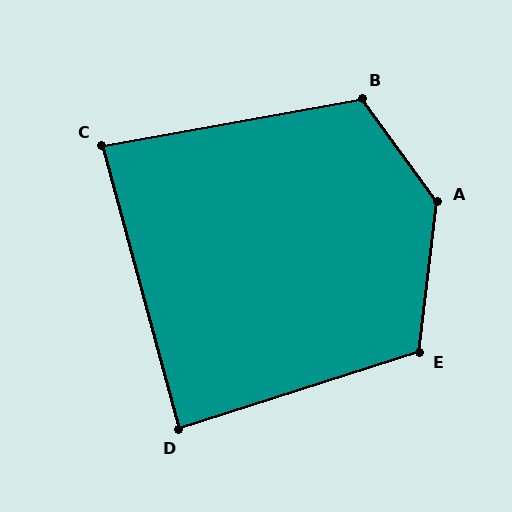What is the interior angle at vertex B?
Approximately 116 degrees (obtuse).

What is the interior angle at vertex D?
Approximately 87 degrees (approximately right).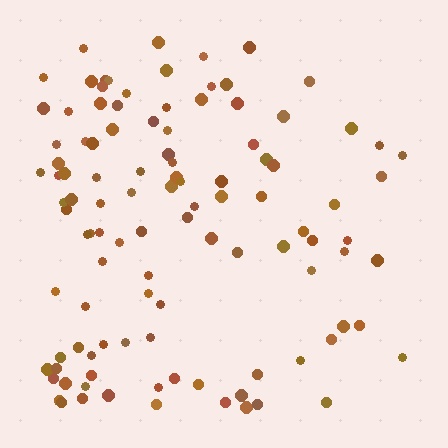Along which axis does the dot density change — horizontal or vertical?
Horizontal.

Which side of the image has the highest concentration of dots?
The left.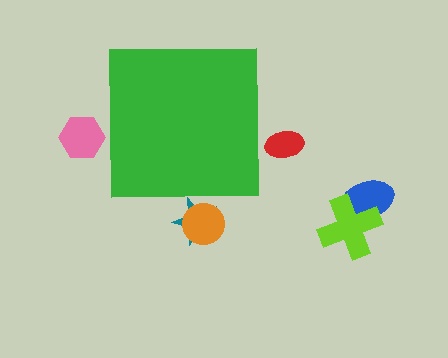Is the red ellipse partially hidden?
Yes, the red ellipse is partially hidden behind the green square.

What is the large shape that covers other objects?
A green square.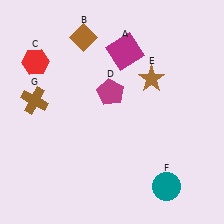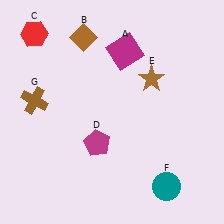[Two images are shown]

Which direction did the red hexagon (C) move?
The red hexagon (C) moved up.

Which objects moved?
The objects that moved are: the red hexagon (C), the magenta pentagon (D).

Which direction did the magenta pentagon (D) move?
The magenta pentagon (D) moved down.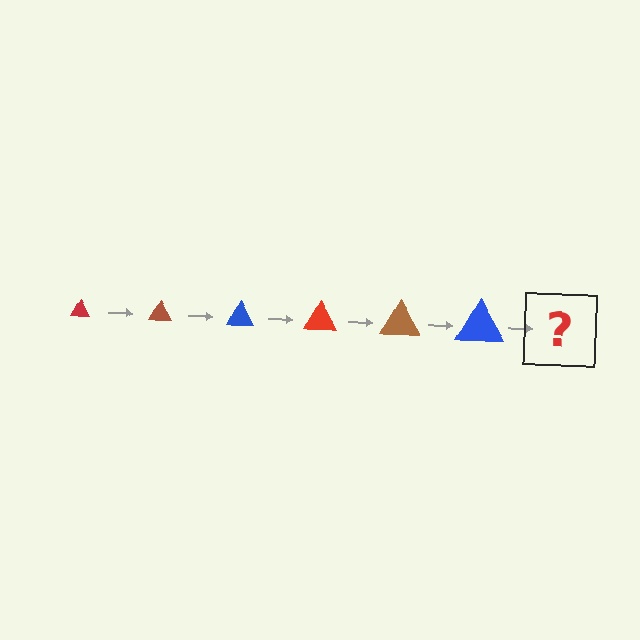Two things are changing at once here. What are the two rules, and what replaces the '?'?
The two rules are that the triangle grows larger each step and the color cycles through red, brown, and blue. The '?' should be a red triangle, larger than the previous one.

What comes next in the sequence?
The next element should be a red triangle, larger than the previous one.